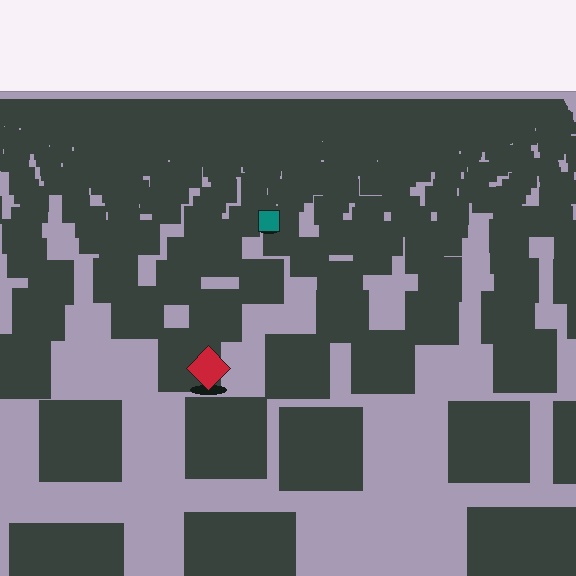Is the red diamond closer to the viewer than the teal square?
Yes. The red diamond is closer — you can tell from the texture gradient: the ground texture is coarser near it.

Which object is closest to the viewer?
The red diamond is closest. The texture marks near it are larger and more spread out.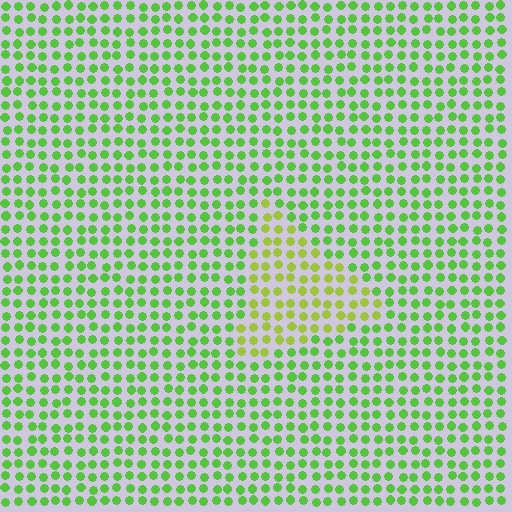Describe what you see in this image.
The image is filled with small lime elements in a uniform arrangement. A triangle-shaped region is visible where the elements are tinted to a slightly different hue, forming a subtle color boundary.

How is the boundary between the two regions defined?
The boundary is defined purely by a slight shift in hue (about 31 degrees). Spacing, size, and orientation are identical on both sides.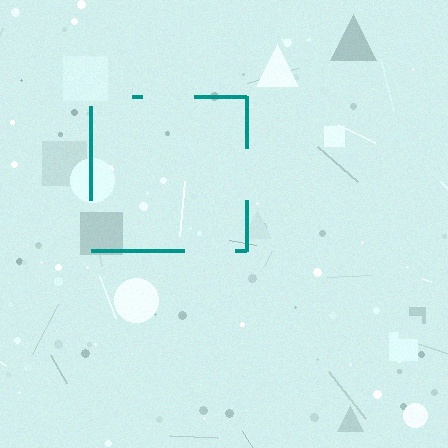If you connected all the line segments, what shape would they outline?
They would outline a square.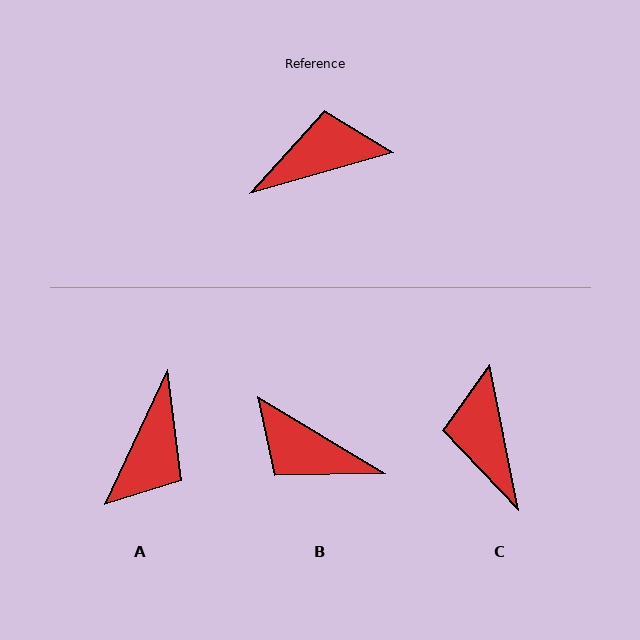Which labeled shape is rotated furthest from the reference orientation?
B, about 133 degrees away.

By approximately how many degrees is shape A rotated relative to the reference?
Approximately 131 degrees clockwise.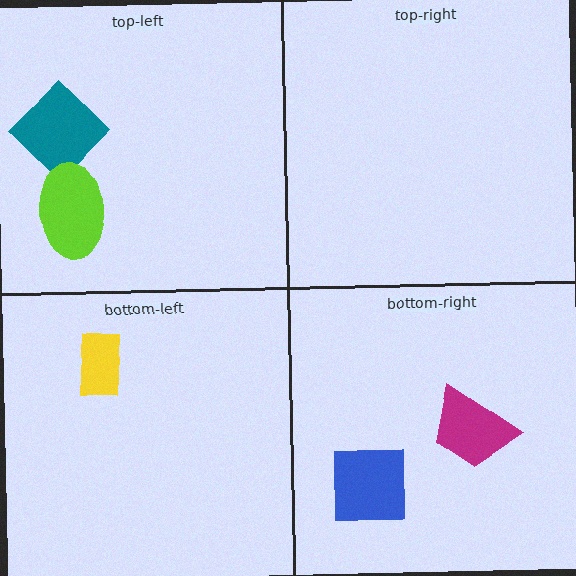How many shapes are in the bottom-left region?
1.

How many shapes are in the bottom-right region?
2.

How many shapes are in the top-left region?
2.